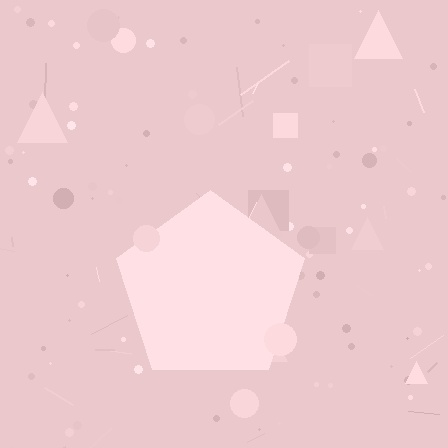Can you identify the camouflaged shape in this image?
The camouflaged shape is a pentagon.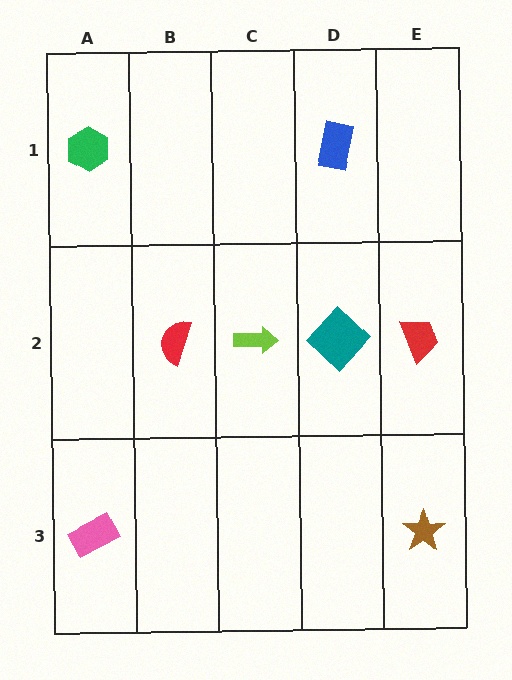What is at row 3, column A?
A pink rectangle.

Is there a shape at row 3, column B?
No, that cell is empty.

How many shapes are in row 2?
4 shapes.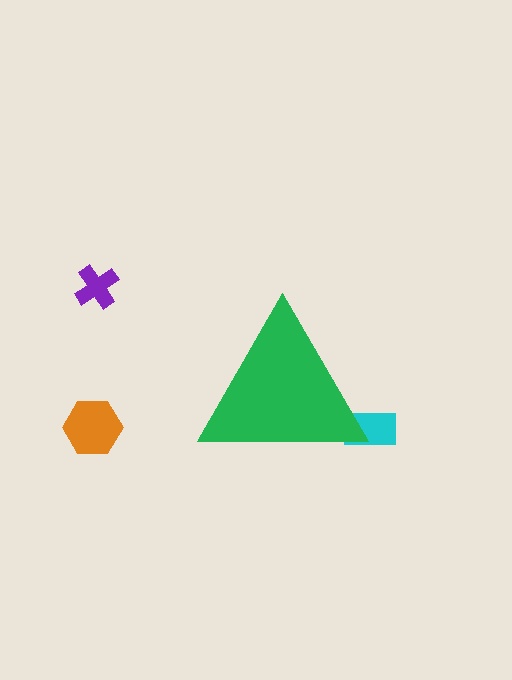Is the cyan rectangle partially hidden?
Yes, the cyan rectangle is partially hidden behind the green triangle.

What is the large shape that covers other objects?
A green triangle.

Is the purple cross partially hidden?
No, the purple cross is fully visible.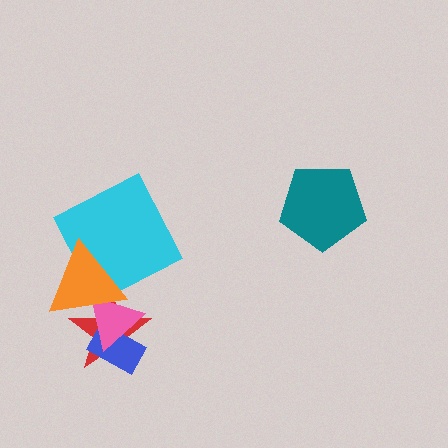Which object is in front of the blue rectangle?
The pink triangle is in front of the blue rectangle.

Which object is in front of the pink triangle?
The orange triangle is in front of the pink triangle.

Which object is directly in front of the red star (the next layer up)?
The blue rectangle is directly in front of the red star.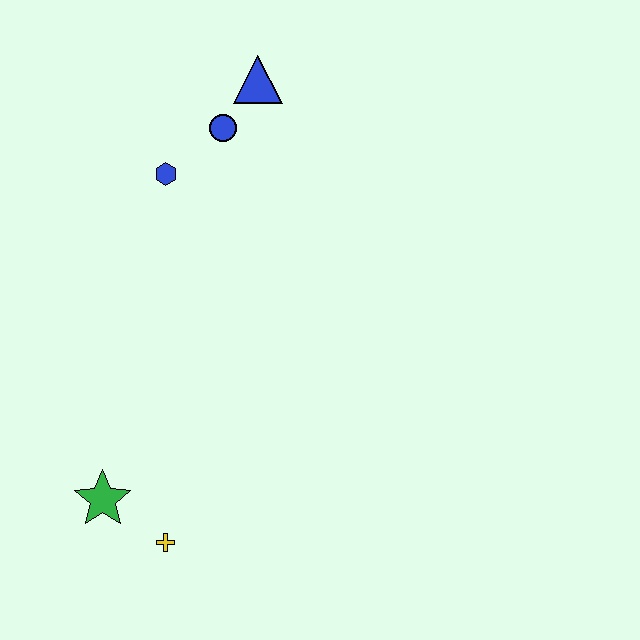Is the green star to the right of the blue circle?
No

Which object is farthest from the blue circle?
The yellow cross is farthest from the blue circle.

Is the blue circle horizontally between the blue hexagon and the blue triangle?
Yes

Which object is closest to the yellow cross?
The green star is closest to the yellow cross.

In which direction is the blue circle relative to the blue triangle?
The blue circle is below the blue triangle.